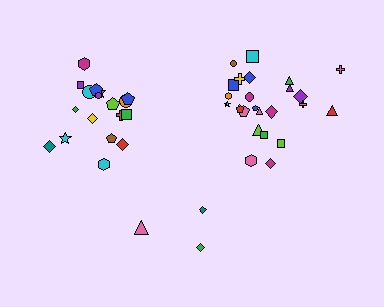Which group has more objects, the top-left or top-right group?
The top-right group.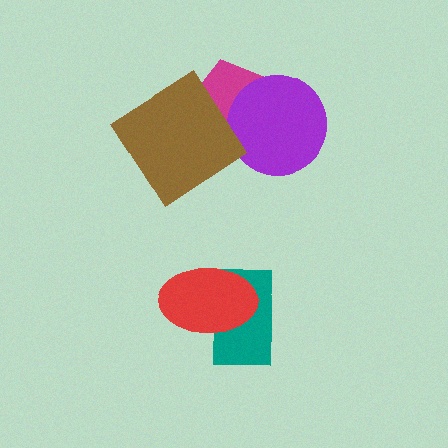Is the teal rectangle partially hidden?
Yes, it is partially covered by another shape.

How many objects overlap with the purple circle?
1 object overlaps with the purple circle.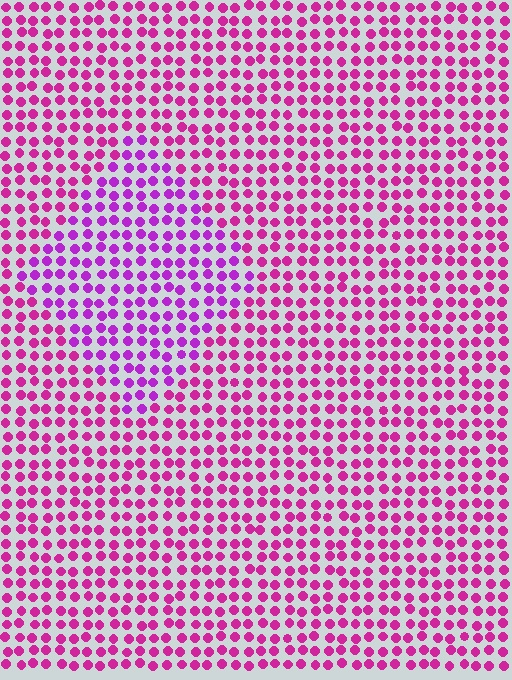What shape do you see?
I see a diamond.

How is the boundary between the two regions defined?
The boundary is defined purely by a slight shift in hue (about 27 degrees). Spacing, size, and orientation are identical on both sides.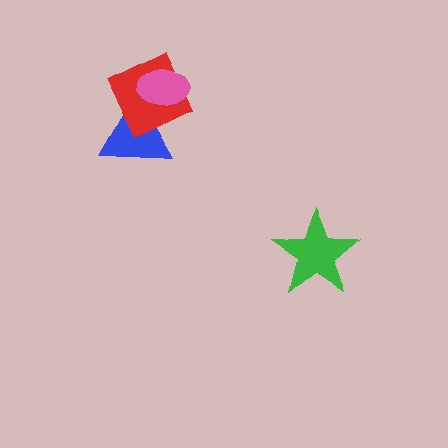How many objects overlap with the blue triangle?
2 objects overlap with the blue triangle.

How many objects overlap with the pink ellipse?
2 objects overlap with the pink ellipse.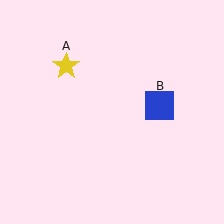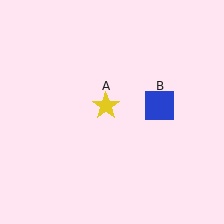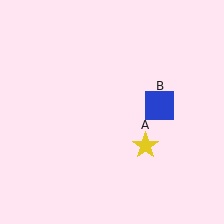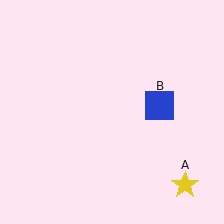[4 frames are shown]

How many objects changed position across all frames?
1 object changed position: yellow star (object A).